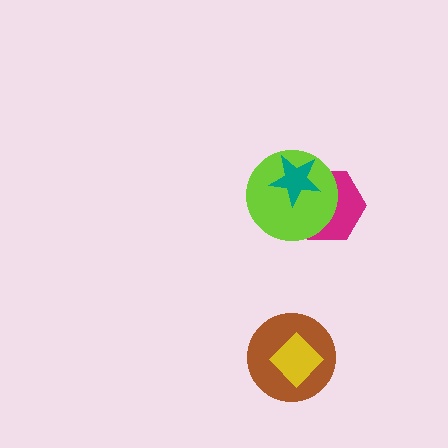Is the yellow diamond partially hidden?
No, no other shape covers it.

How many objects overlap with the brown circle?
1 object overlaps with the brown circle.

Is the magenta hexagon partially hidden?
Yes, it is partially covered by another shape.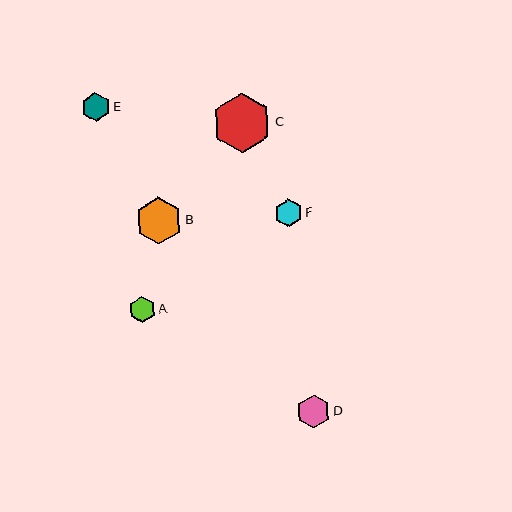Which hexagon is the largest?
Hexagon C is the largest with a size of approximately 59 pixels.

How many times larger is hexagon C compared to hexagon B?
Hexagon C is approximately 1.3 times the size of hexagon B.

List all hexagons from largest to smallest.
From largest to smallest: C, B, D, E, F, A.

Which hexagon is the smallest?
Hexagon A is the smallest with a size of approximately 26 pixels.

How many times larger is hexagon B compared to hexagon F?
Hexagon B is approximately 1.7 times the size of hexagon F.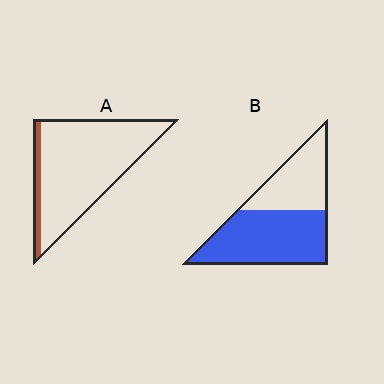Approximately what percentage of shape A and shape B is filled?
A is approximately 10% and B is approximately 60%.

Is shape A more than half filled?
No.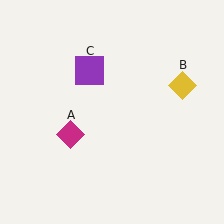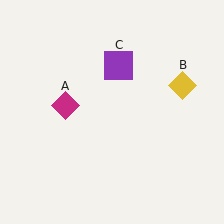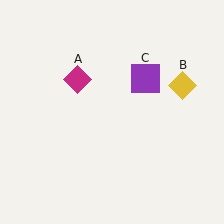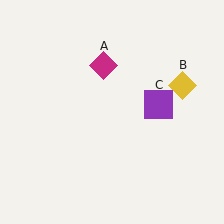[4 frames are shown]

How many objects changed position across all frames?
2 objects changed position: magenta diamond (object A), purple square (object C).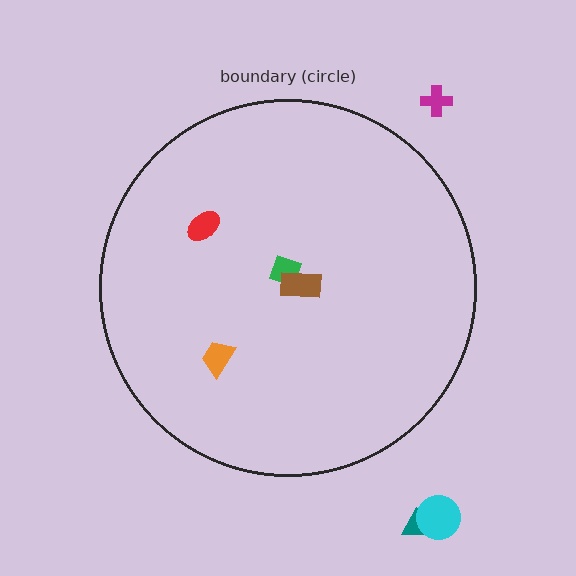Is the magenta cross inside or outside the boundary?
Outside.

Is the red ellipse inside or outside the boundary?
Inside.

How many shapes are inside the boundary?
4 inside, 3 outside.